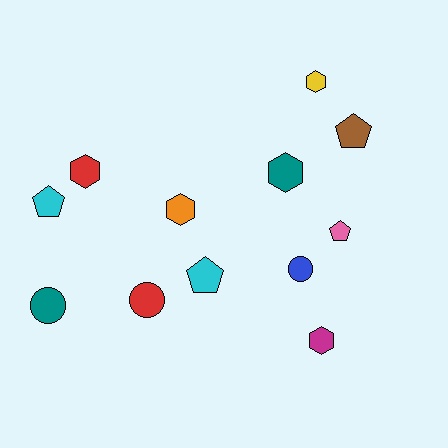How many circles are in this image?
There are 3 circles.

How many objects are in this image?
There are 12 objects.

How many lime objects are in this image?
There are no lime objects.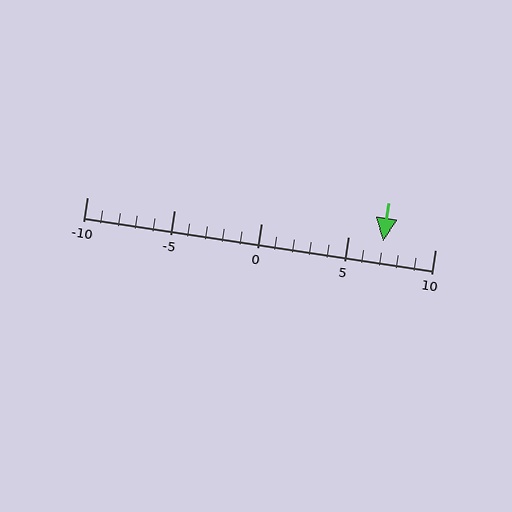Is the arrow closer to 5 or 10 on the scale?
The arrow is closer to 5.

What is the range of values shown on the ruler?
The ruler shows values from -10 to 10.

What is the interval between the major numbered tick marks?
The major tick marks are spaced 5 units apart.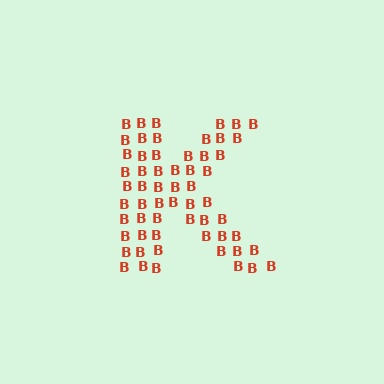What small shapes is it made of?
It is made of small letter B's.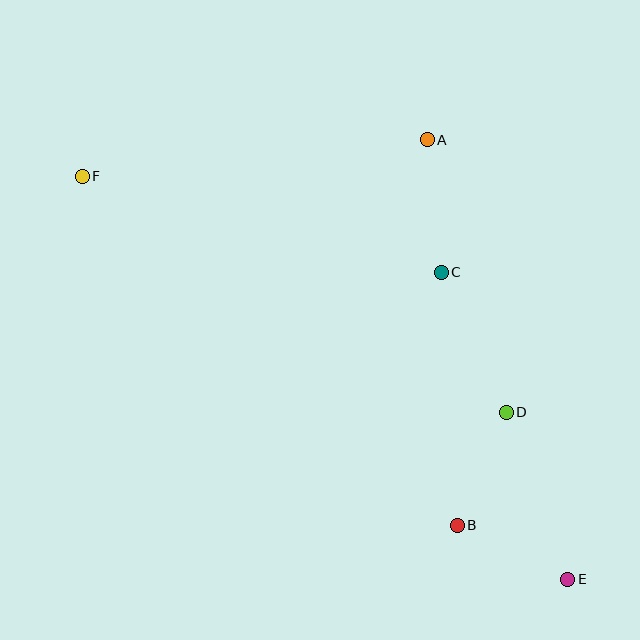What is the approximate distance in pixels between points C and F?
The distance between C and F is approximately 372 pixels.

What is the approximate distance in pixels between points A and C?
The distance between A and C is approximately 134 pixels.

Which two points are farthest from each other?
Points E and F are farthest from each other.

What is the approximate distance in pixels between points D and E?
The distance between D and E is approximately 178 pixels.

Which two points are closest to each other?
Points B and E are closest to each other.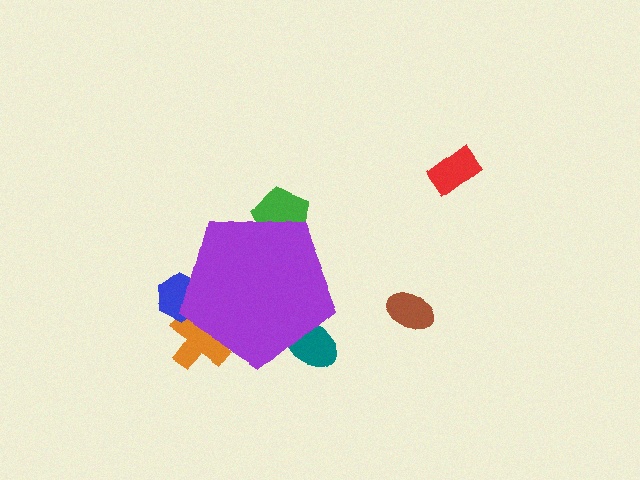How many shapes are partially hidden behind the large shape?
4 shapes are partially hidden.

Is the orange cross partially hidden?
Yes, the orange cross is partially hidden behind the purple pentagon.